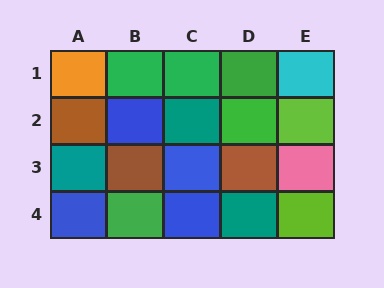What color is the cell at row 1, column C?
Green.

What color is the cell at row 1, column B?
Green.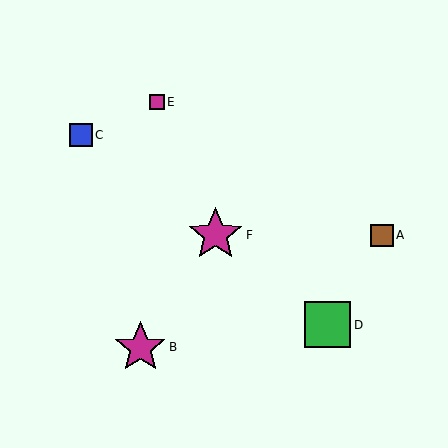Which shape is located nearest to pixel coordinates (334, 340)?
The green square (labeled D) at (327, 325) is nearest to that location.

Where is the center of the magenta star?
The center of the magenta star is at (140, 347).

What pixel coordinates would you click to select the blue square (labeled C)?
Click at (81, 135) to select the blue square C.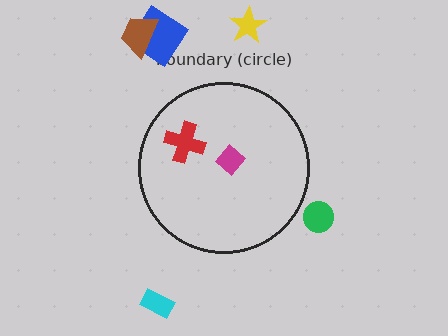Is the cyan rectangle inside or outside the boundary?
Outside.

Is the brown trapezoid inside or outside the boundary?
Outside.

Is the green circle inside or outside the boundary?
Outside.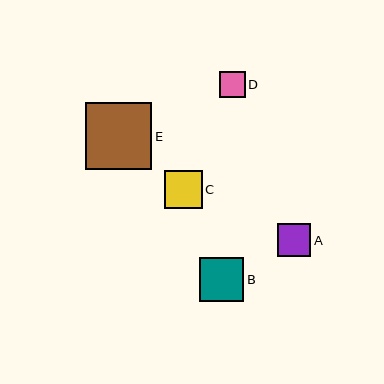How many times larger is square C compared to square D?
Square C is approximately 1.5 times the size of square D.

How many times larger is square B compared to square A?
Square B is approximately 1.3 times the size of square A.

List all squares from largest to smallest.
From largest to smallest: E, B, C, A, D.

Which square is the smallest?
Square D is the smallest with a size of approximately 26 pixels.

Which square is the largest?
Square E is the largest with a size of approximately 67 pixels.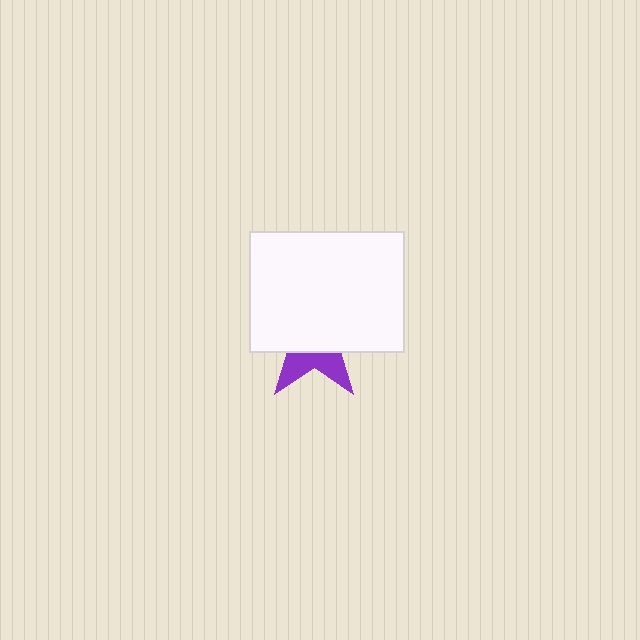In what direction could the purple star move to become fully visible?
The purple star could move down. That would shift it out from behind the white rectangle entirely.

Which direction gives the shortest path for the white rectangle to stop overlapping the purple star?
Moving up gives the shortest separation.